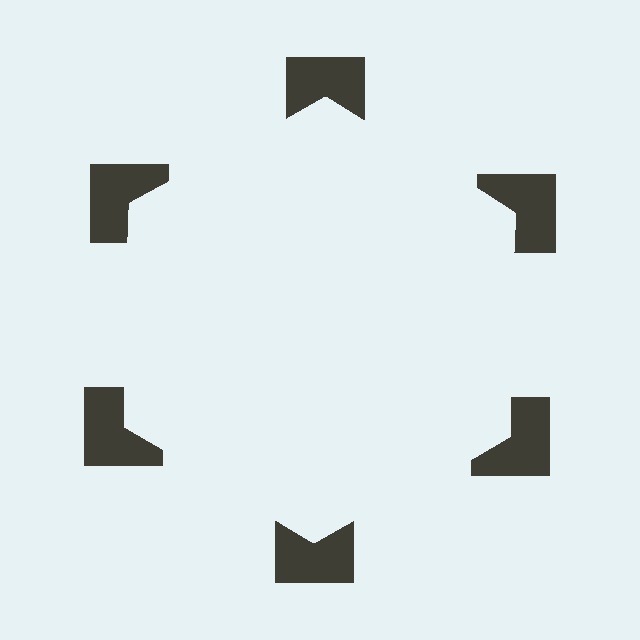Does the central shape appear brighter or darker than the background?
It typically appears slightly brighter than the background, even though no actual brightness change is drawn.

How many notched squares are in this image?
There are 6 — one at each vertex of the illusory hexagon.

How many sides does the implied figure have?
6 sides.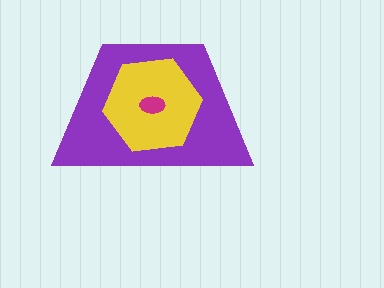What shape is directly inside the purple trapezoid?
The yellow hexagon.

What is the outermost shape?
The purple trapezoid.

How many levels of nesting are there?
3.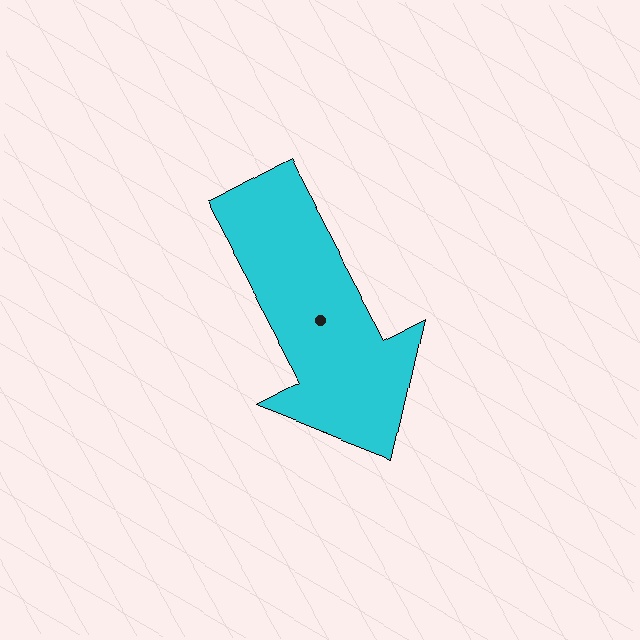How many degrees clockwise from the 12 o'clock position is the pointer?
Approximately 152 degrees.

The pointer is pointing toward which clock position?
Roughly 5 o'clock.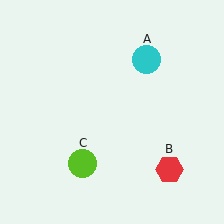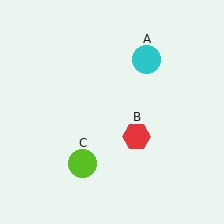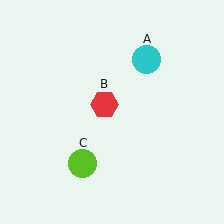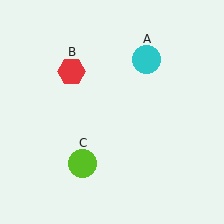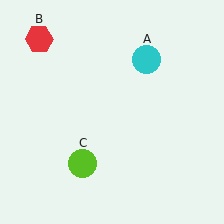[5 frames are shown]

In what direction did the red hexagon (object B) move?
The red hexagon (object B) moved up and to the left.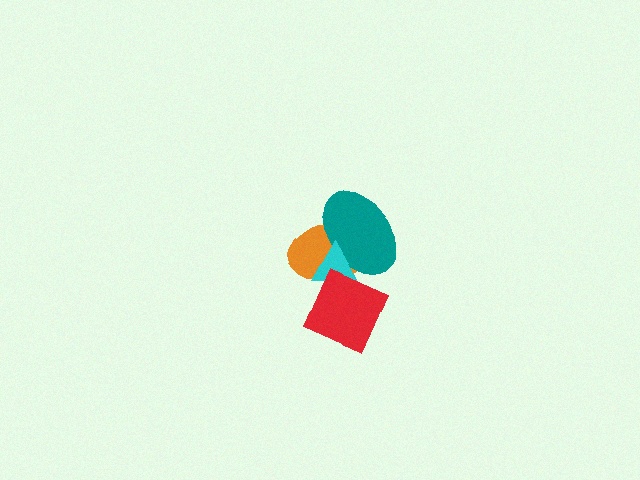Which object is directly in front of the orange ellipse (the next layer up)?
The teal ellipse is directly in front of the orange ellipse.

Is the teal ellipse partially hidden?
Yes, it is partially covered by another shape.